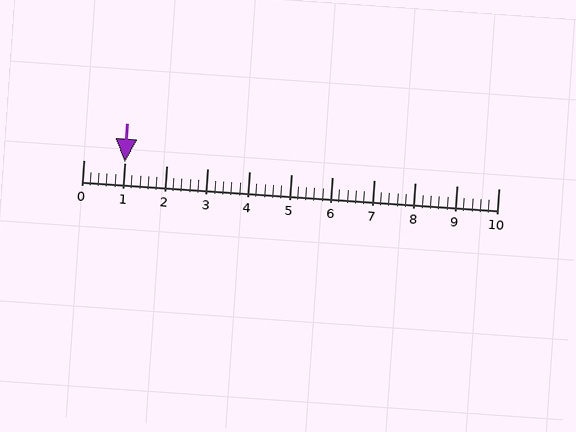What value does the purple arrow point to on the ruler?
The purple arrow points to approximately 1.0.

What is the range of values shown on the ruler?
The ruler shows values from 0 to 10.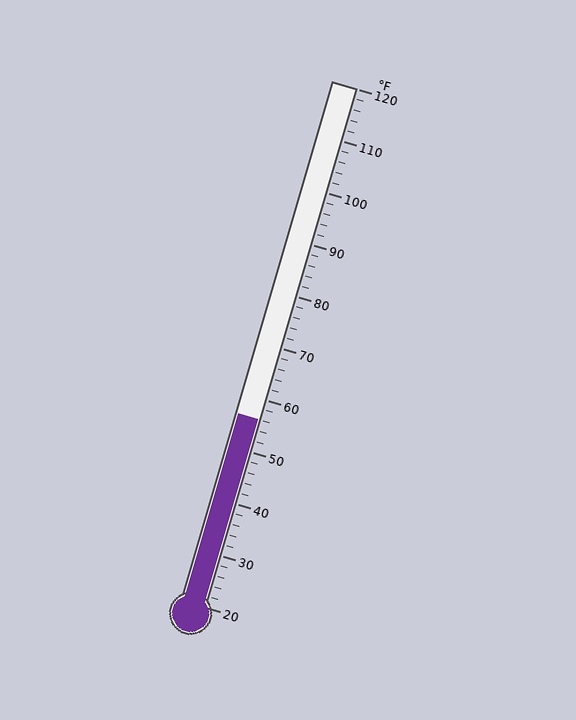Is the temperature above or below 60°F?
The temperature is below 60°F.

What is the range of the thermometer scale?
The thermometer scale ranges from 20°F to 120°F.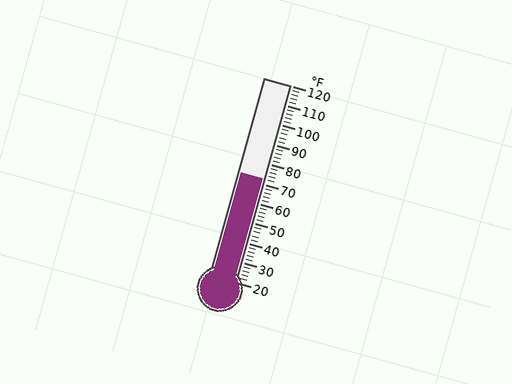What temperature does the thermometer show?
The thermometer shows approximately 72°F.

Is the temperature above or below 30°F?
The temperature is above 30°F.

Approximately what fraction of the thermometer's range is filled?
The thermometer is filled to approximately 50% of its range.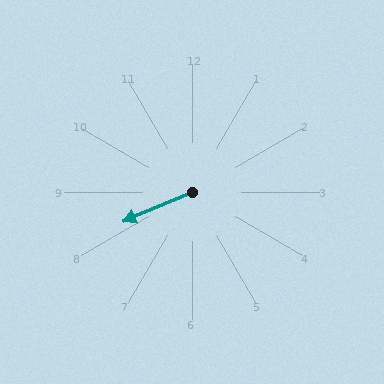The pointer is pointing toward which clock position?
Roughly 8 o'clock.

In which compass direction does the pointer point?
Southwest.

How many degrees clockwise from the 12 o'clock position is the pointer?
Approximately 247 degrees.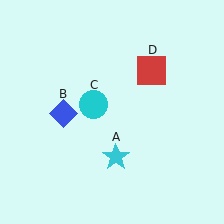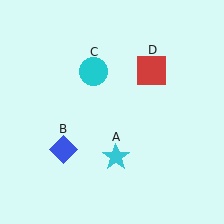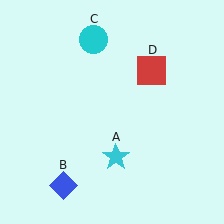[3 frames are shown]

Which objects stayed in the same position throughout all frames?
Cyan star (object A) and red square (object D) remained stationary.